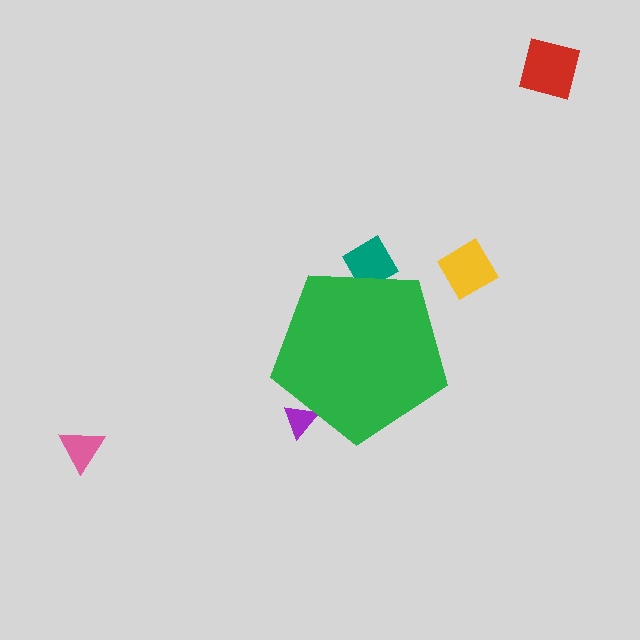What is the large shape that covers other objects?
A green pentagon.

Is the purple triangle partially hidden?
Yes, the purple triangle is partially hidden behind the green pentagon.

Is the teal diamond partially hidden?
Yes, the teal diamond is partially hidden behind the green pentagon.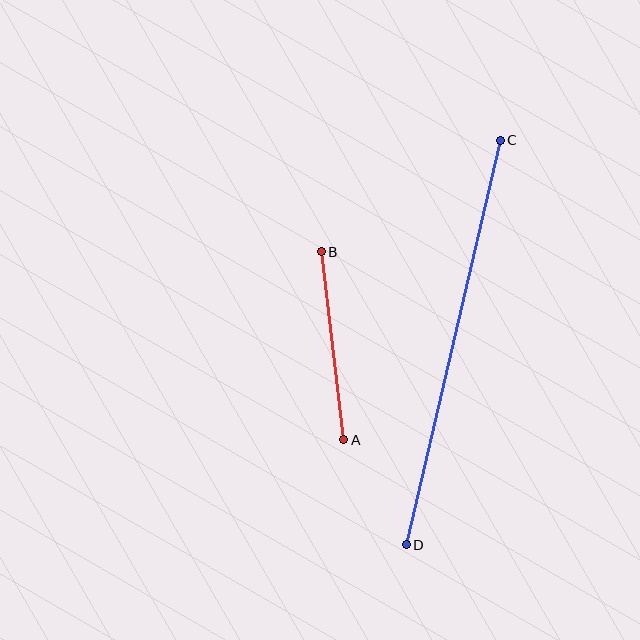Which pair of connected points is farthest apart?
Points C and D are farthest apart.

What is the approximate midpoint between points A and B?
The midpoint is at approximately (332, 346) pixels.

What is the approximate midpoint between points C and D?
The midpoint is at approximately (453, 343) pixels.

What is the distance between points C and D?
The distance is approximately 415 pixels.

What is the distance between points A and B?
The distance is approximately 189 pixels.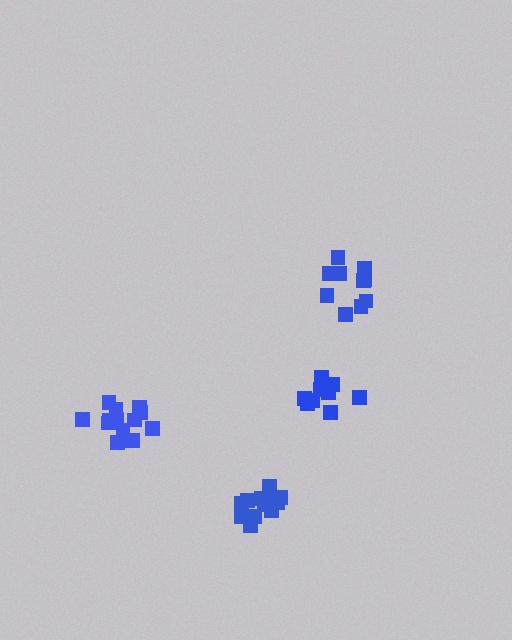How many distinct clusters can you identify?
There are 4 distinct clusters.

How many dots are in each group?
Group 1: 9 dots, Group 2: 10 dots, Group 3: 12 dots, Group 4: 13 dots (44 total).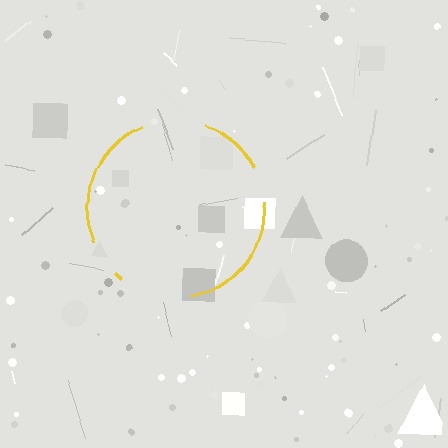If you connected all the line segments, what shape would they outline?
They would outline a circle.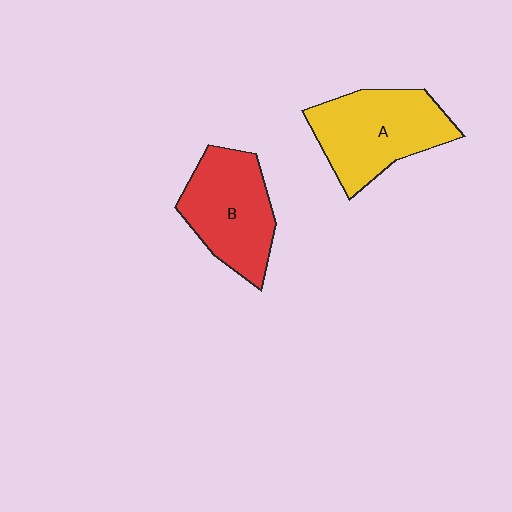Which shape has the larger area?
Shape A (yellow).